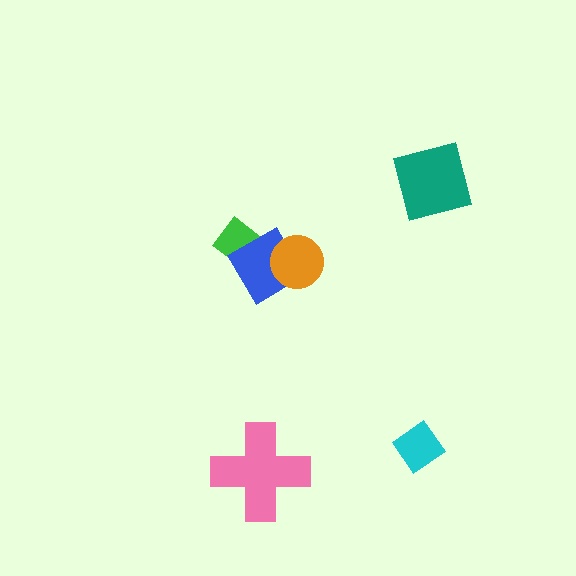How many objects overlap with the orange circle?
1 object overlaps with the orange circle.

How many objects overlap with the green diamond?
1 object overlaps with the green diamond.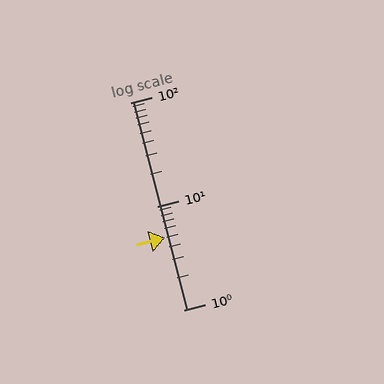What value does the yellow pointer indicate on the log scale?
The pointer indicates approximately 5.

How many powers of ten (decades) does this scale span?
The scale spans 2 decades, from 1 to 100.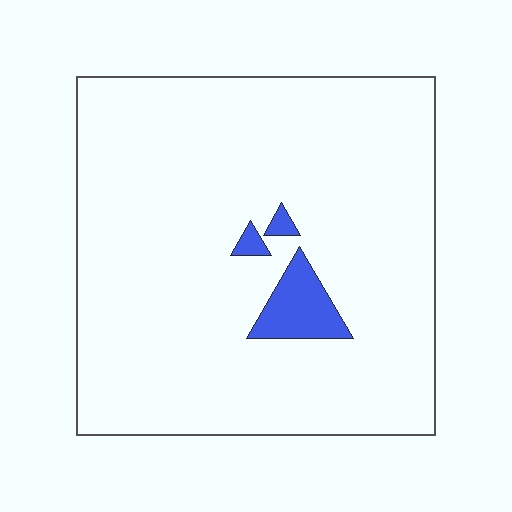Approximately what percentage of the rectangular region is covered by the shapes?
Approximately 5%.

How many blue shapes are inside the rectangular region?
3.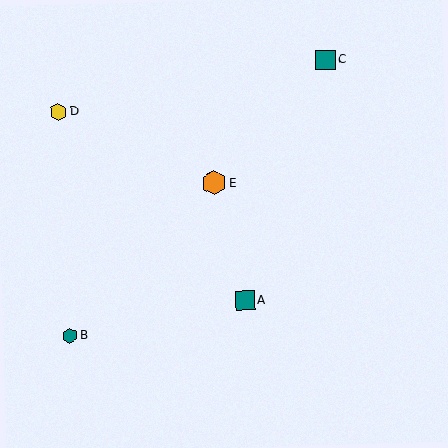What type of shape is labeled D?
Shape D is a yellow hexagon.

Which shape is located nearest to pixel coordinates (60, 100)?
The yellow hexagon (labeled D) at (58, 112) is nearest to that location.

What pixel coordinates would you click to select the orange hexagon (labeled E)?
Click at (214, 183) to select the orange hexagon E.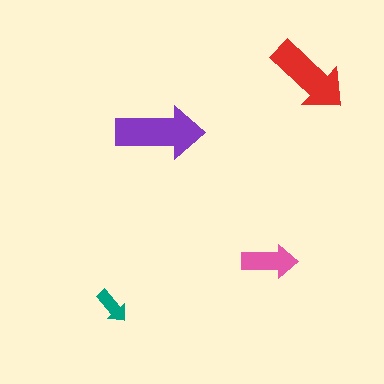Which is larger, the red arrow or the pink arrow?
The red one.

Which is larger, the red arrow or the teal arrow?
The red one.